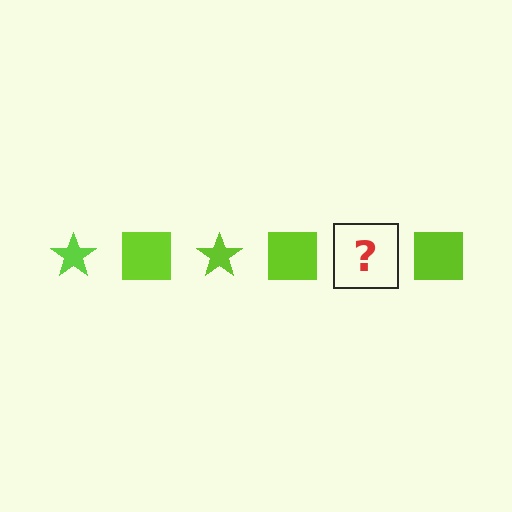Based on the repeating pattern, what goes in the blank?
The blank should be a lime star.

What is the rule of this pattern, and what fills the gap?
The rule is that the pattern cycles through star, square shapes in lime. The gap should be filled with a lime star.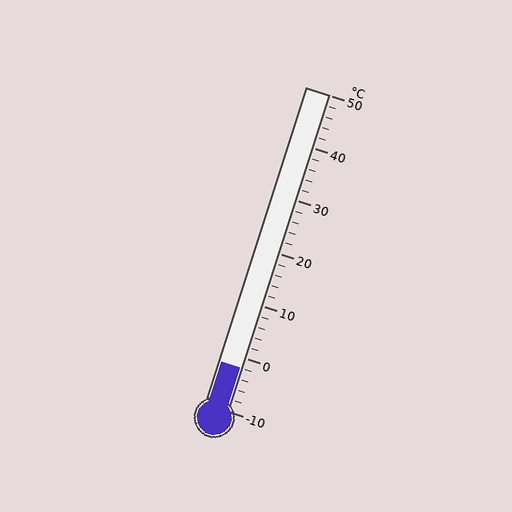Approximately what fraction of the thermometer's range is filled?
The thermometer is filled to approximately 15% of its range.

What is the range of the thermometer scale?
The thermometer scale ranges from -10°C to 50°C.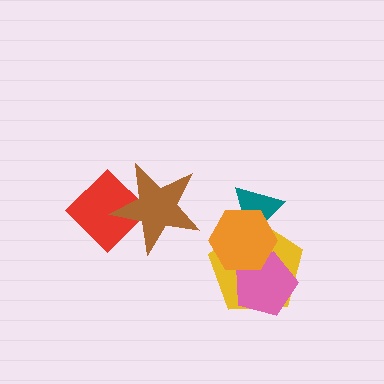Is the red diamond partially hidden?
Yes, it is partially covered by another shape.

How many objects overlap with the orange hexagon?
3 objects overlap with the orange hexagon.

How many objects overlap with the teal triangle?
2 objects overlap with the teal triangle.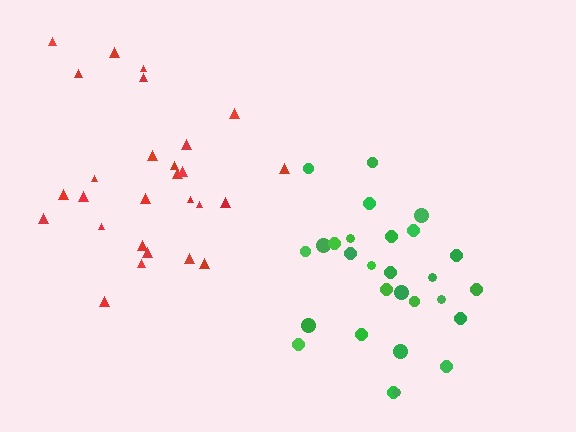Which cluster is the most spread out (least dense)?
Red.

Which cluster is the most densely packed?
Green.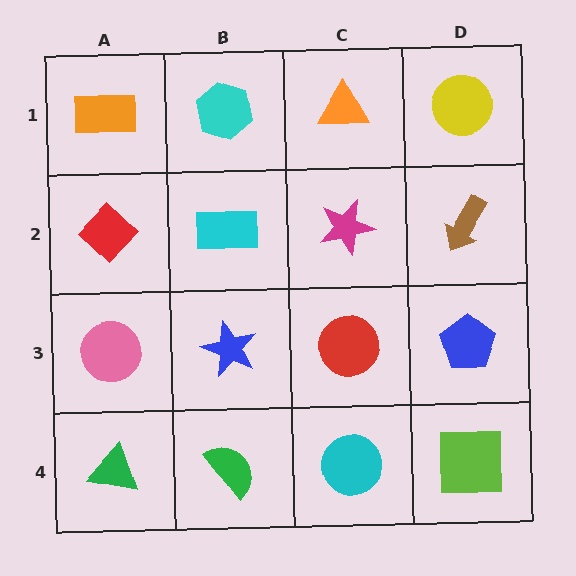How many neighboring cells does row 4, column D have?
2.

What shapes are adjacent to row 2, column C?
An orange triangle (row 1, column C), a red circle (row 3, column C), a cyan rectangle (row 2, column B), a brown arrow (row 2, column D).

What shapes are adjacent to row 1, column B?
A cyan rectangle (row 2, column B), an orange rectangle (row 1, column A), an orange triangle (row 1, column C).